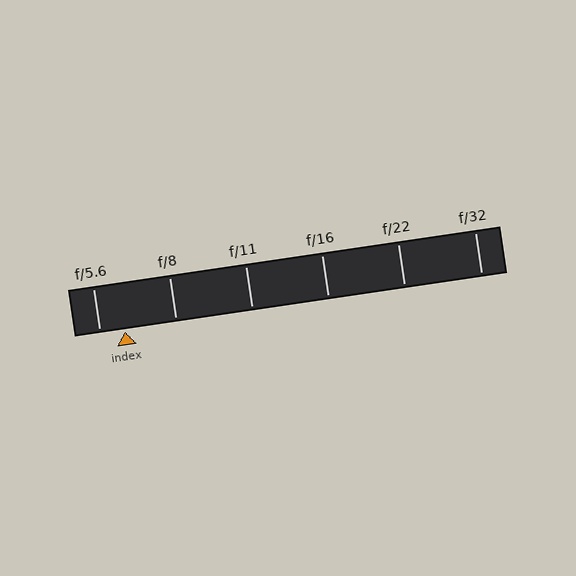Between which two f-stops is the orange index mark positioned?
The index mark is between f/5.6 and f/8.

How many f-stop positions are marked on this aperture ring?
There are 6 f-stop positions marked.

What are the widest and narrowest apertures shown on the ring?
The widest aperture shown is f/5.6 and the narrowest is f/32.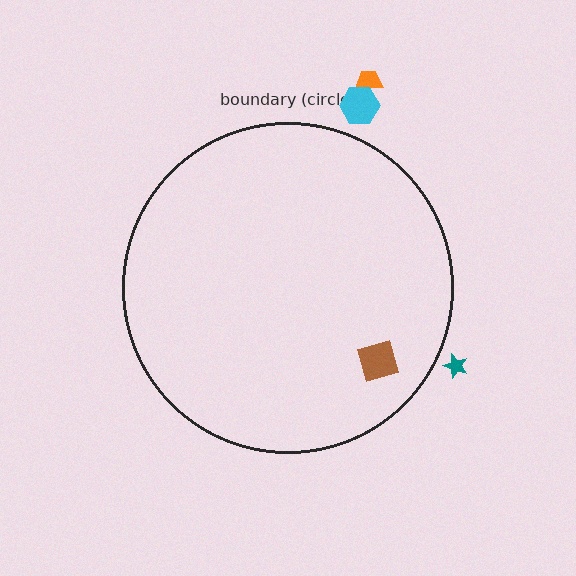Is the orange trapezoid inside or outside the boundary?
Outside.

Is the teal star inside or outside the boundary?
Outside.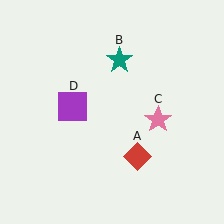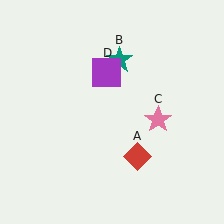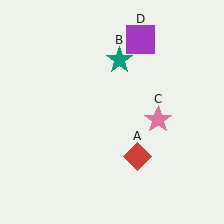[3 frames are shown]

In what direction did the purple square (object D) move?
The purple square (object D) moved up and to the right.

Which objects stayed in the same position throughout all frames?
Red diamond (object A) and teal star (object B) and pink star (object C) remained stationary.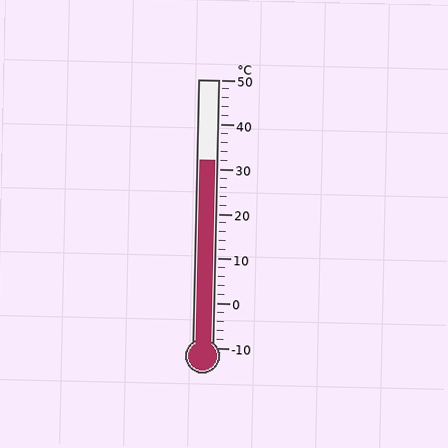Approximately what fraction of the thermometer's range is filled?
The thermometer is filled to approximately 70% of its range.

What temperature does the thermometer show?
The thermometer shows approximately 32°C.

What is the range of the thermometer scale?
The thermometer scale ranges from -10°C to 50°C.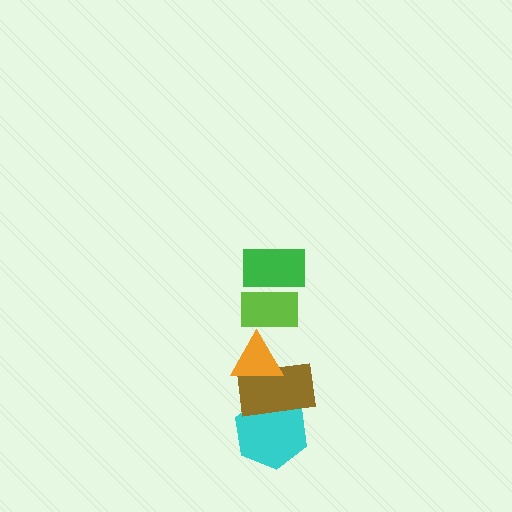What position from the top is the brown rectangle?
The brown rectangle is 4th from the top.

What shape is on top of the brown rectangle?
The orange triangle is on top of the brown rectangle.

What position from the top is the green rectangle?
The green rectangle is 1st from the top.